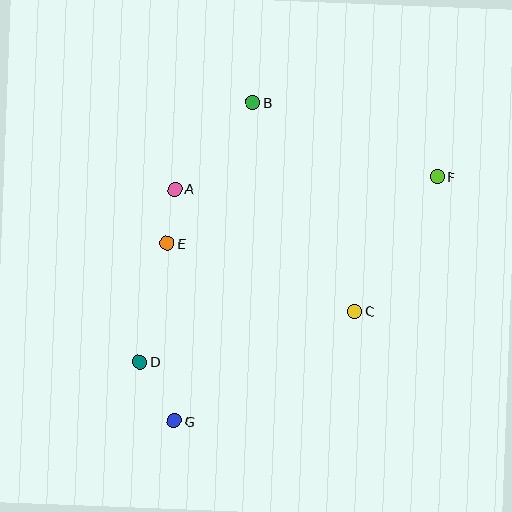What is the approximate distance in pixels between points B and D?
The distance between B and D is approximately 283 pixels.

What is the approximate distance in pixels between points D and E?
The distance between D and E is approximately 121 pixels.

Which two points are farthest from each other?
Points F and G are farthest from each other.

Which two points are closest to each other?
Points A and E are closest to each other.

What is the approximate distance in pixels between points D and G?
The distance between D and G is approximately 69 pixels.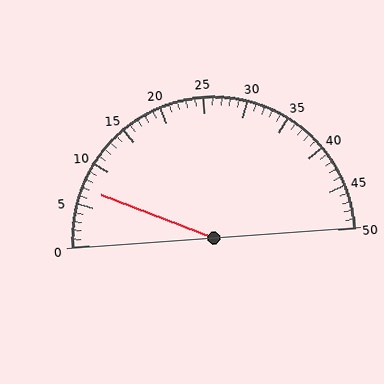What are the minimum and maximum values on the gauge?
The gauge ranges from 0 to 50.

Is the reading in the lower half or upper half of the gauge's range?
The reading is in the lower half of the range (0 to 50).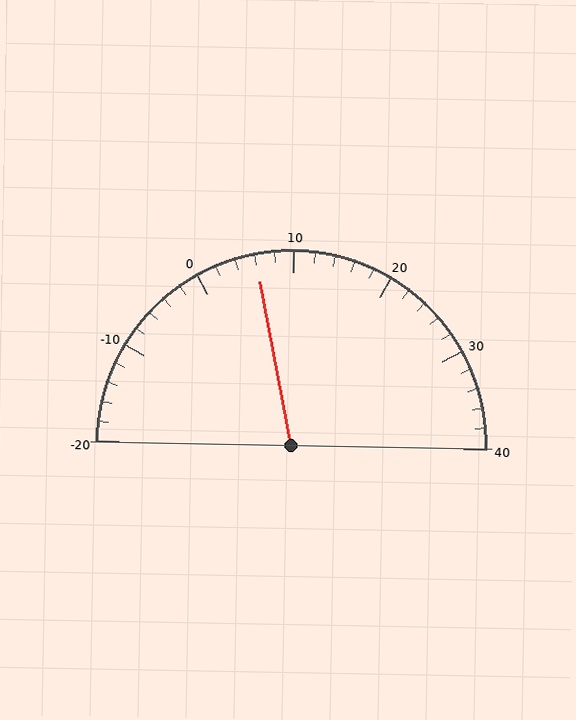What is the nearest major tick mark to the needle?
The nearest major tick mark is 10.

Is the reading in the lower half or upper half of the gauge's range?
The reading is in the lower half of the range (-20 to 40).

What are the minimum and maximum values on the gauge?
The gauge ranges from -20 to 40.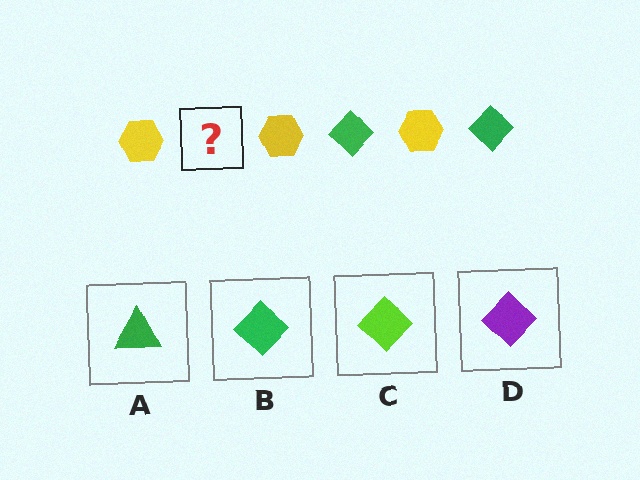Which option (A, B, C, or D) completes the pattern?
B.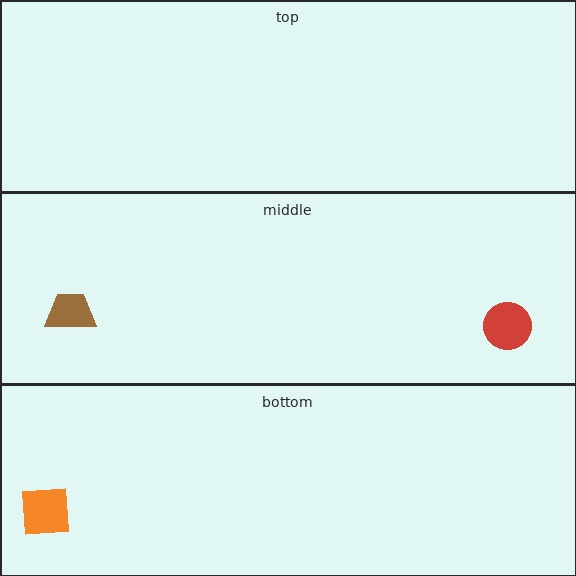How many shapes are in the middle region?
2.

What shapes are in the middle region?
The red circle, the brown trapezoid.